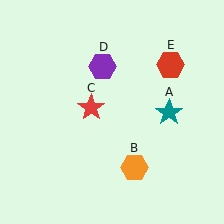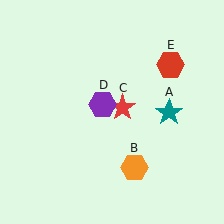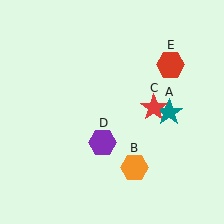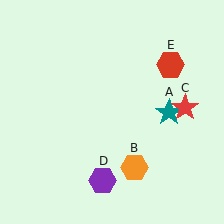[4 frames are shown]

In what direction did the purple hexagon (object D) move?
The purple hexagon (object D) moved down.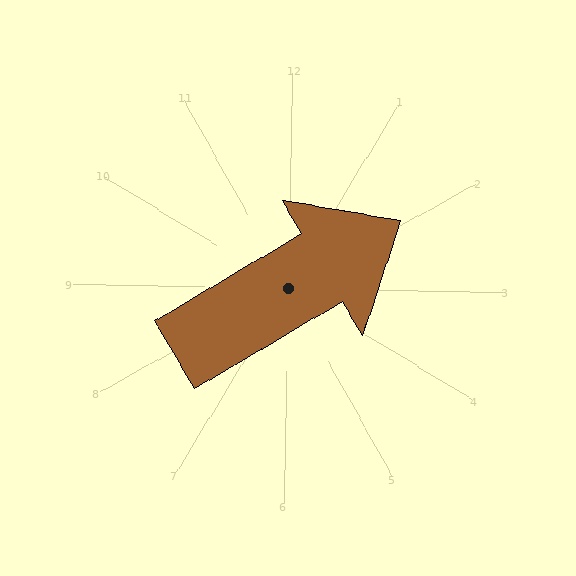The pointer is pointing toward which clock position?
Roughly 2 o'clock.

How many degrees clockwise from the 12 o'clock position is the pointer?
Approximately 58 degrees.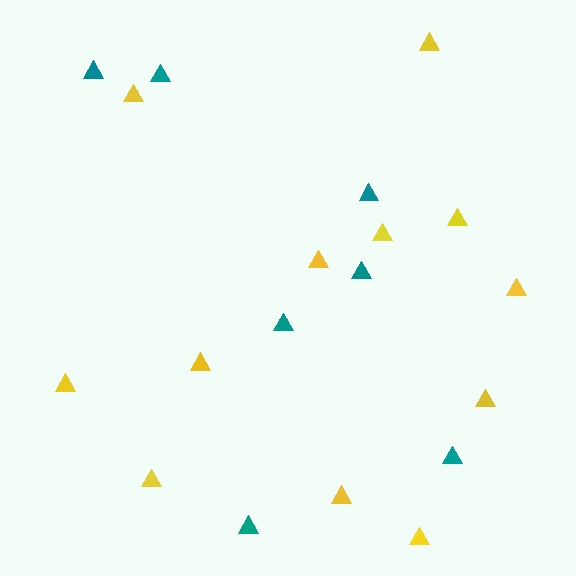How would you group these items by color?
There are 2 groups: one group of teal triangles (7) and one group of yellow triangles (12).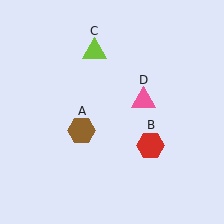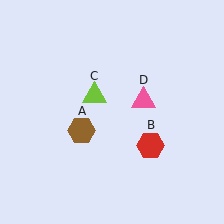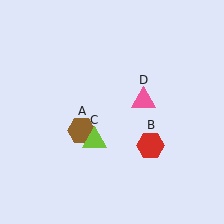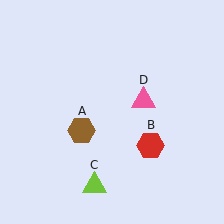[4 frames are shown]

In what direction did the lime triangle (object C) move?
The lime triangle (object C) moved down.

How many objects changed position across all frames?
1 object changed position: lime triangle (object C).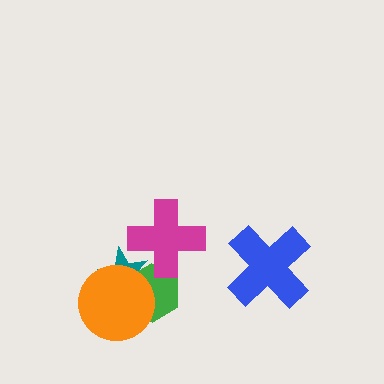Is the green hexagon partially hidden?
Yes, it is partially covered by another shape.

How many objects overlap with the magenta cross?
2 objects overlap with the magenta cross.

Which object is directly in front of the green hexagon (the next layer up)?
The orange circle is directly in front of the green hexagon.